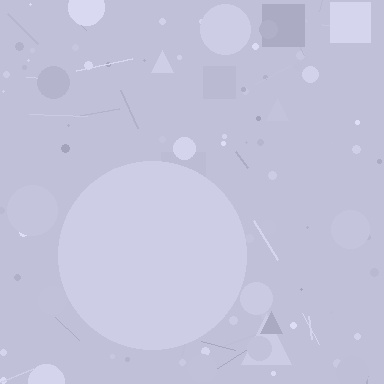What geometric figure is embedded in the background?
A circle is embedded in the background.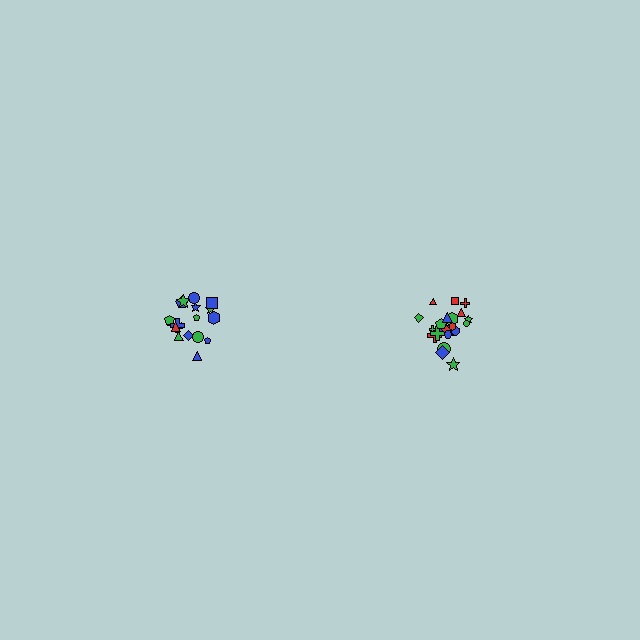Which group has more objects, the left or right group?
The right group.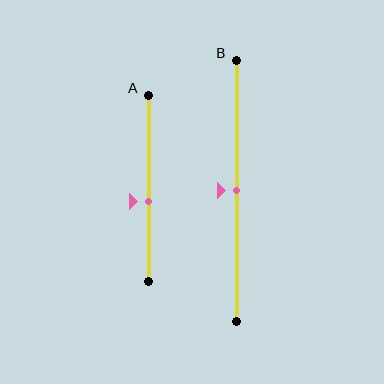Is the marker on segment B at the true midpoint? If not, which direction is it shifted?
Yes, the marker on segment B is at the true midpoint.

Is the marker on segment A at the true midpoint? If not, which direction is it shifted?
No, the marker on segment A is shifted downward by about 7% of the segment length.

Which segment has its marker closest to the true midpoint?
Segment B has its marker closest to the true midpoint.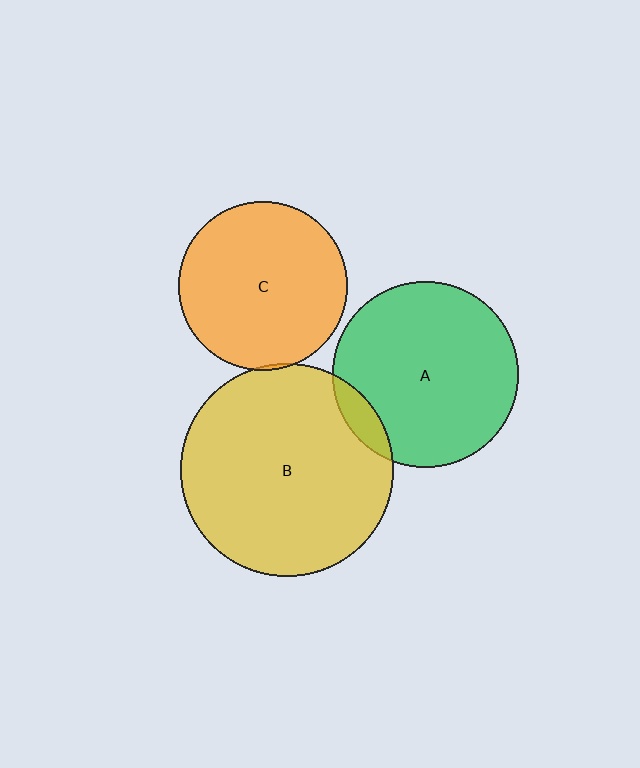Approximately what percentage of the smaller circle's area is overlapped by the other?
Approximately 5%.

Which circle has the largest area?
Circle B (yellow).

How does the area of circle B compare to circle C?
Approximately 1.6 times.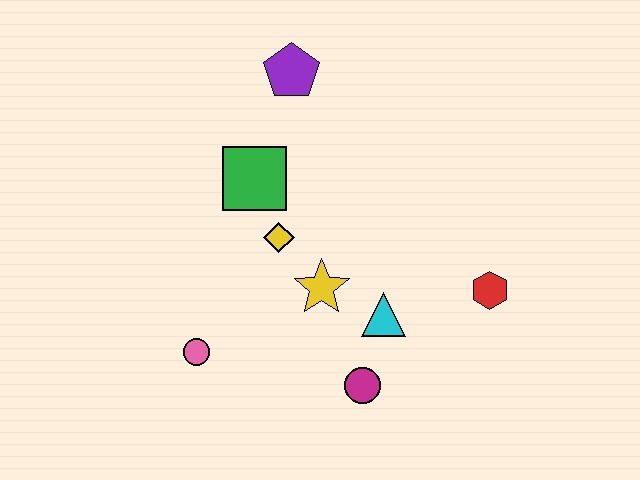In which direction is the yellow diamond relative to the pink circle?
The yellow diamond is above the pink circle.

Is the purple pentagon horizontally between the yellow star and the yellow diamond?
Yes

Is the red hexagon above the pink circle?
Yes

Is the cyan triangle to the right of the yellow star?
Yes